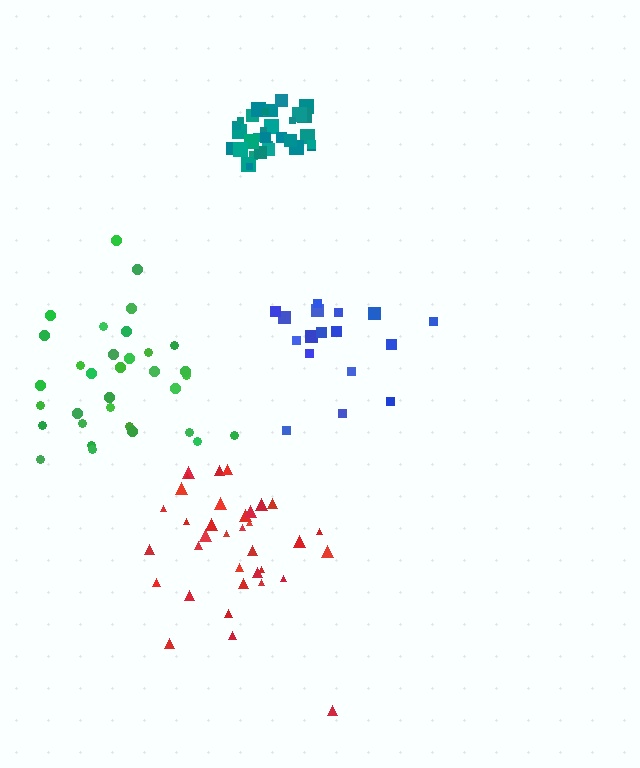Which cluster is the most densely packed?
Teal.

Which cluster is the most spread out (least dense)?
Blue.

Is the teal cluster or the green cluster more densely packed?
Teal.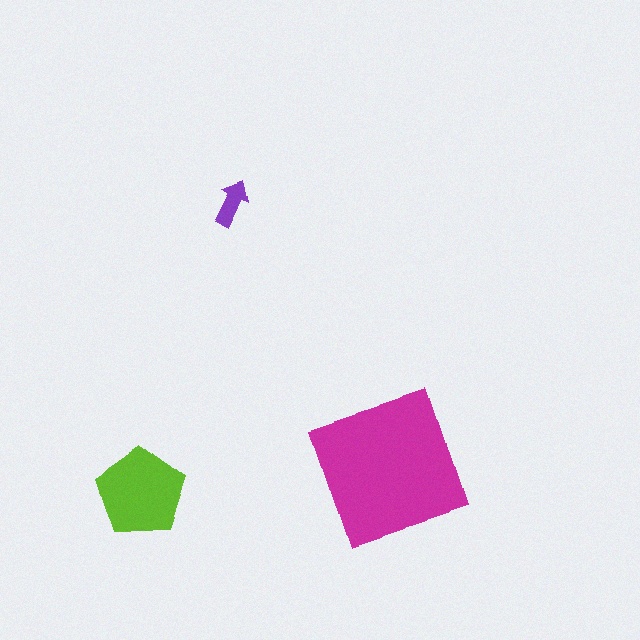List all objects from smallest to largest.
The purple arrow, the lime pentagon, the magenta square.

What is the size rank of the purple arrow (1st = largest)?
3rd.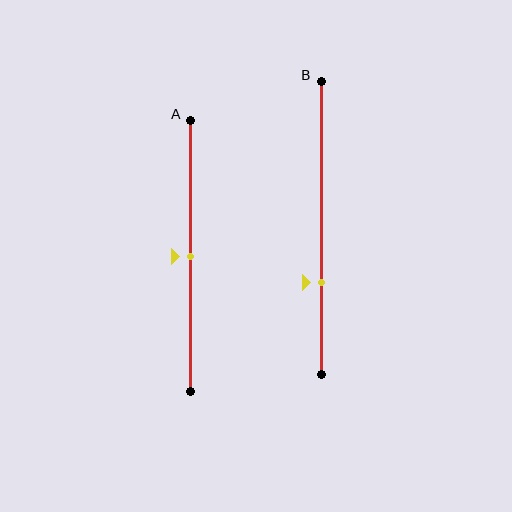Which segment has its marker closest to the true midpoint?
Segment A has its marker closest to the true midpoint.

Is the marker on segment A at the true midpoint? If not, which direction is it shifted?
Yes, the marker on segment A is at the true midpoint.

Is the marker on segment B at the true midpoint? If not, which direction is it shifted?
No, the marker on segment B is shifted downward by about 19% of the segment length.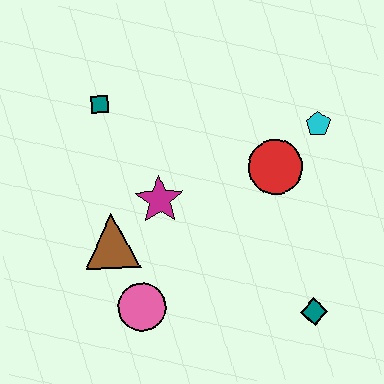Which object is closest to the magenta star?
The brown triangle is closest to the magenta star.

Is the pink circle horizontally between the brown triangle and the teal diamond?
Yes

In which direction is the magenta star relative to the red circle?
The magenta star is to the left of the red circle.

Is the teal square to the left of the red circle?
Yes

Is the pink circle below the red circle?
Yes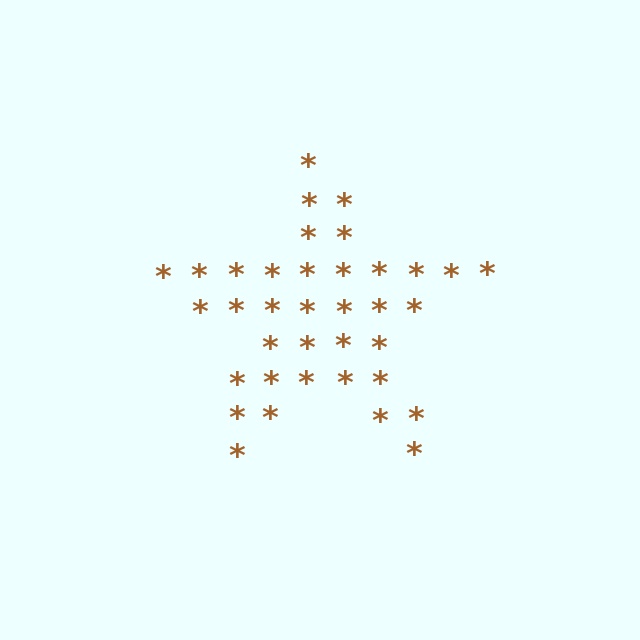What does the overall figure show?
The overall figure shows a star.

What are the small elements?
The small elements are asterisks.